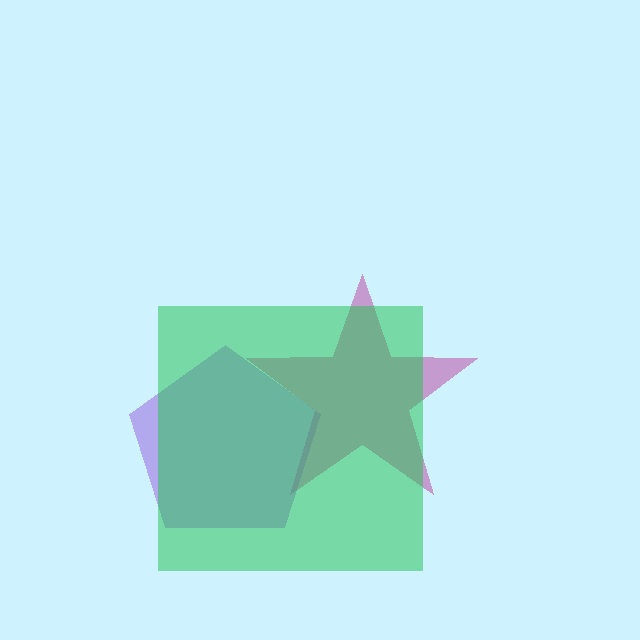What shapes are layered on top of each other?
The layered shapes are: a magenta star, a purple pentagon, a green square.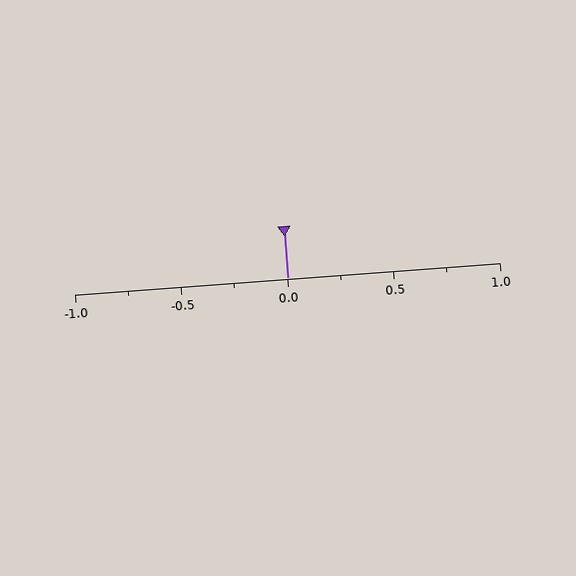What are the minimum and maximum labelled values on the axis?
The axis runs from -1.0 to 1.0.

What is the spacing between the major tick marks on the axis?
The major ticks are spaced 0.5 apart.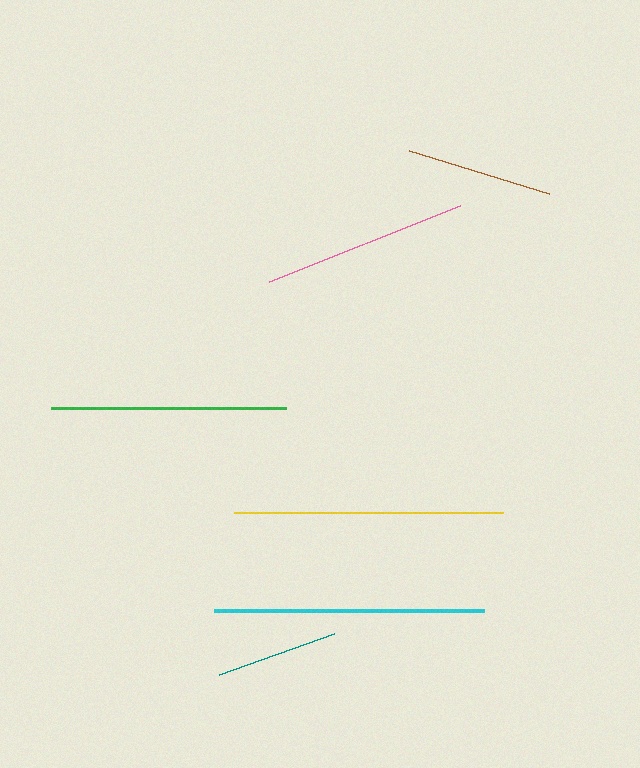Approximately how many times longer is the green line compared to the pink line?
The green line is approximately 1.1 times the length of the pink line.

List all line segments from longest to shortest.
From longest to shortest: cyan, yellow, green, pink, brown, teal.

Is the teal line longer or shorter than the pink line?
The pink line is longer than the teal line.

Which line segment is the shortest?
The teal line is the shortest at approximately 122 pixels.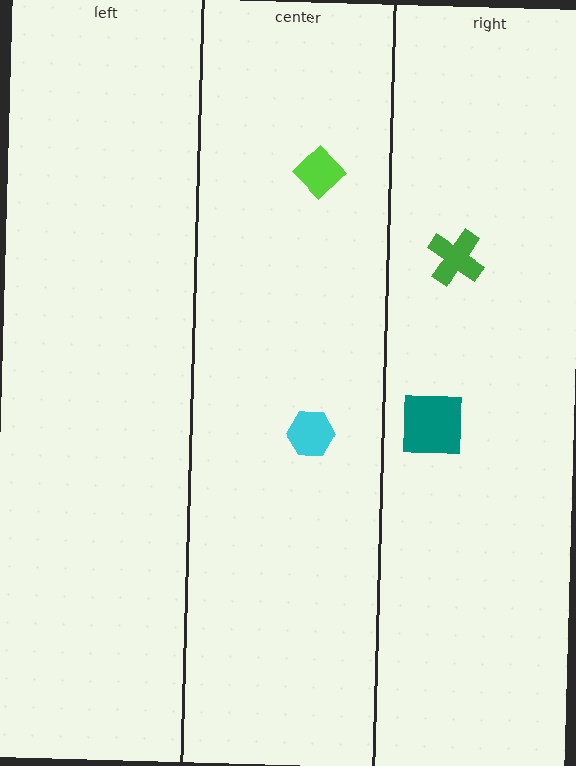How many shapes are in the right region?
2.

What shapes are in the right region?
The green cross, the teal square.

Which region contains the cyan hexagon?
The center region.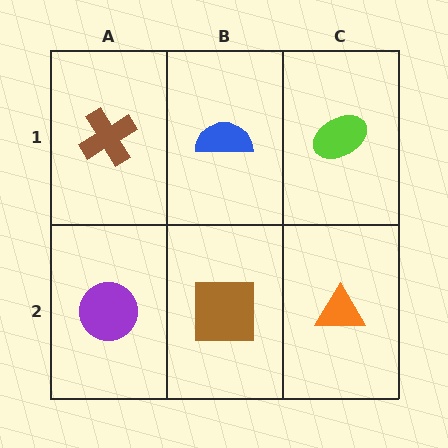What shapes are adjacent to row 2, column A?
A brown cross (row 1, column A), a brown square (row 2, column B).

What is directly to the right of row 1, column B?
A lime ellipse.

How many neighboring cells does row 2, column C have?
2.